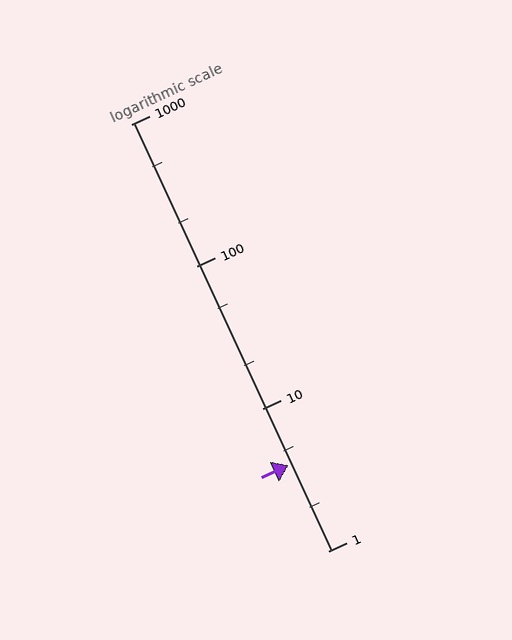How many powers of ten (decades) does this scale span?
The scale spans 3 decades, from 1 to 1000.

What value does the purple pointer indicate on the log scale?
The pointer indicates approximately 4.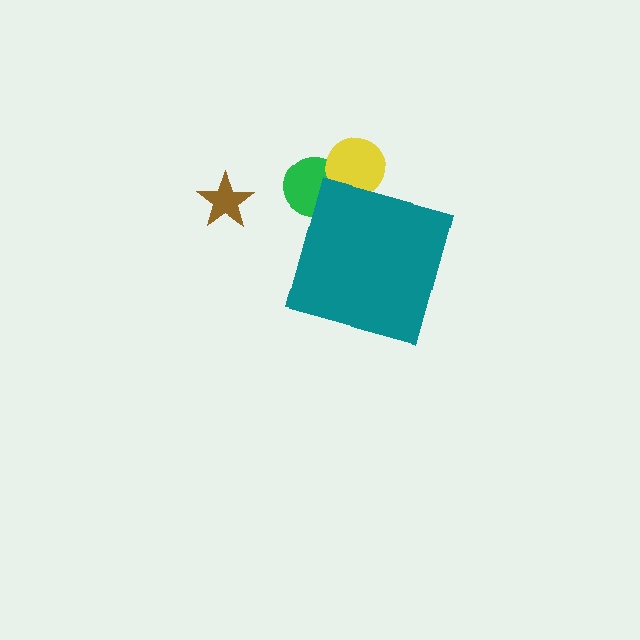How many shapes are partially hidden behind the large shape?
2 shapes are partially hidden.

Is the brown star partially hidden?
No, the brown star is fully visible.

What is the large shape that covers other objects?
A teal diamond.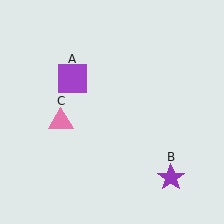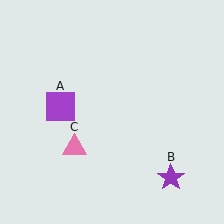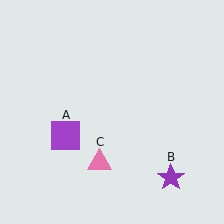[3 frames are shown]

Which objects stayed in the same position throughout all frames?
Purple star (object B) remained stationary.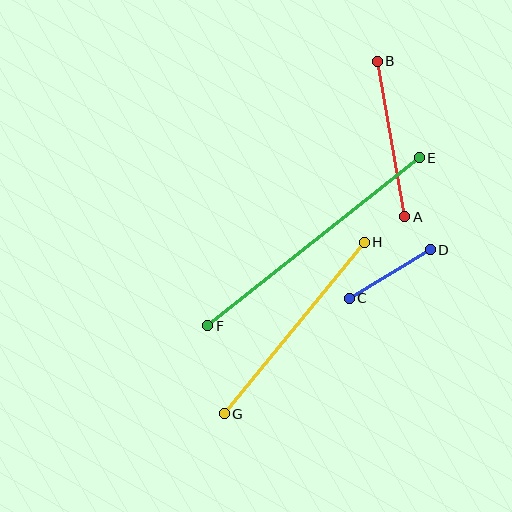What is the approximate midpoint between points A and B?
The midpoint is at approximately (391, 139) pixels.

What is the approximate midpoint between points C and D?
The midpoint is at approximately (390, 274) pixels.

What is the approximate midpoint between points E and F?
The midpoint is at approximately (314, 242) pixels.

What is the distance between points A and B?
The distance is approximately 158 pixels.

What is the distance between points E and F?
The distance is approximately 271 pixels.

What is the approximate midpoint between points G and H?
The midpoint is at approximately (294, 328) pixels.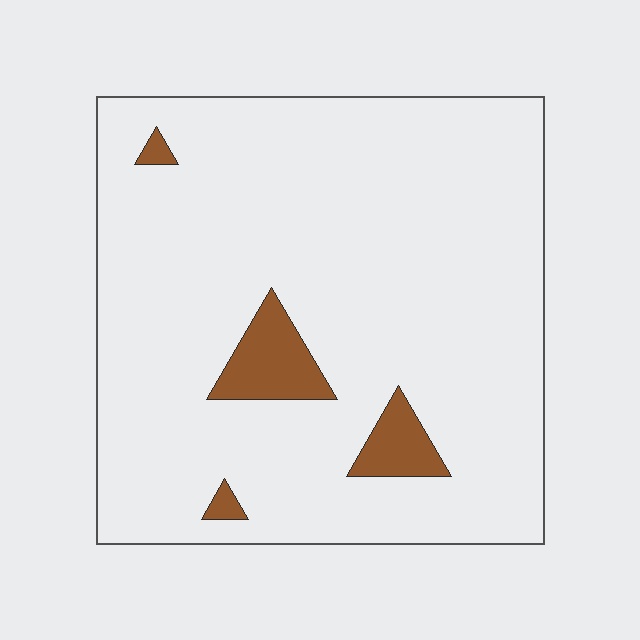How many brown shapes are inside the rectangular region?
4.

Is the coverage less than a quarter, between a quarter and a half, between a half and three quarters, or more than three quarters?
Less than a quarter.